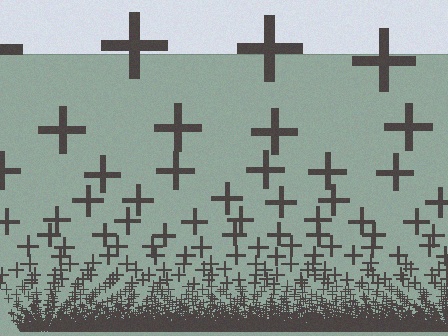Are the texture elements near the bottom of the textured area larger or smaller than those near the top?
Smaller. The gradient is inverted — elements near the bottom are smaller and denser.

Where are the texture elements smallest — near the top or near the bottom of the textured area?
Near the bottom.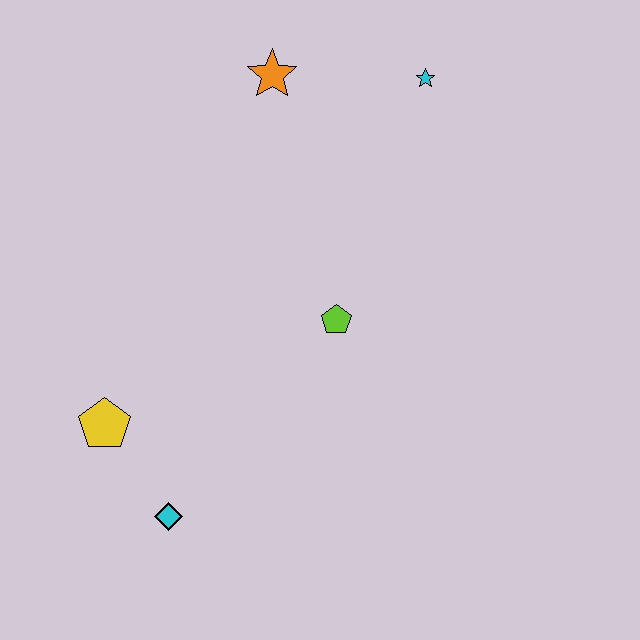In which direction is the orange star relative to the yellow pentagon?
The orange star is above the yellow pentagon.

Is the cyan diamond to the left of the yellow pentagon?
No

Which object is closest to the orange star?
The cyan star is closest to the orange star.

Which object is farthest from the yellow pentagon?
The cyan star is farthest from the yellow pentagon.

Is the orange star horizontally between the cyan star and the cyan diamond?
Yes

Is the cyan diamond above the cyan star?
No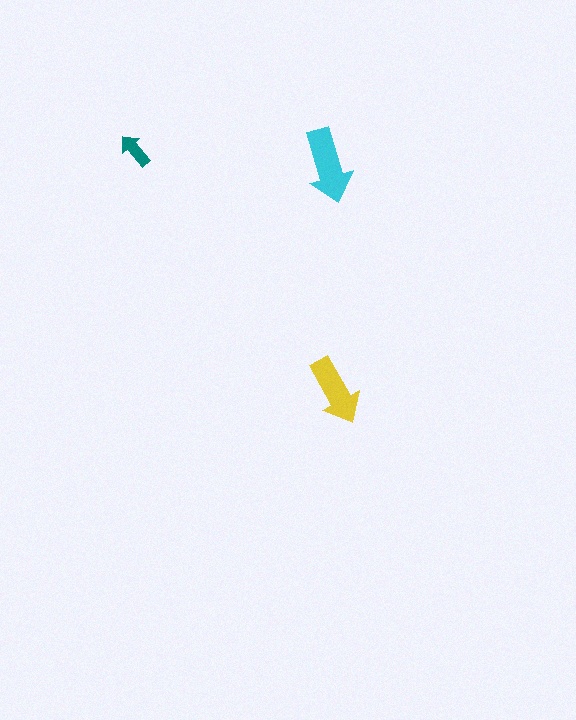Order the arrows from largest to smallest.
the cyan one, the yellow one, the teal one.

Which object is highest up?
The teal arrow is topmost.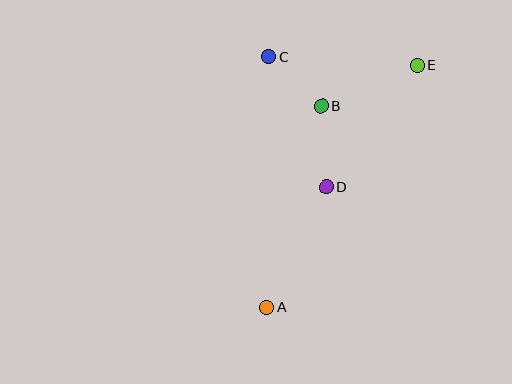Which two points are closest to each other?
Points B and C are closest to each other.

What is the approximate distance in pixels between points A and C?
The distance between A and C is approximately 250 pixels.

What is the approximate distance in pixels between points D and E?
The distance between D and E is approximately 152 pixels.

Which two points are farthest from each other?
Points A and E are farthest from each other.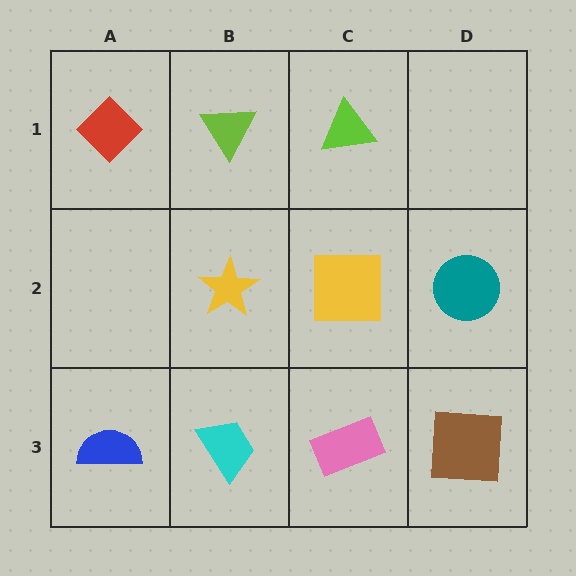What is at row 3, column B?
A cyan trapezoid.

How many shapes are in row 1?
3 shapes.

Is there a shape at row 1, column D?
No, that cell is empty.